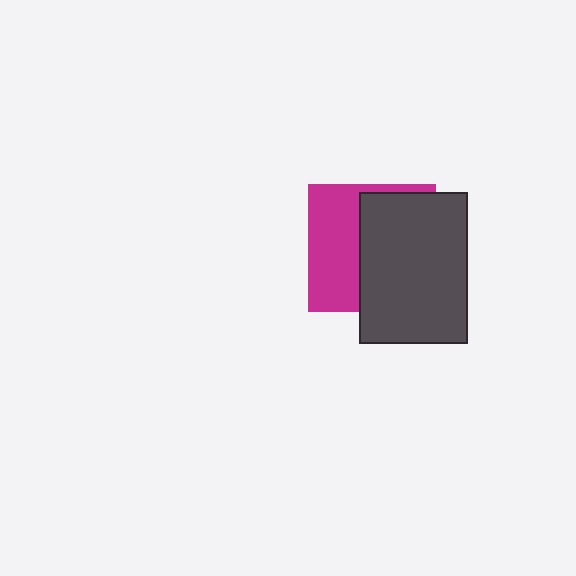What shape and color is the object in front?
The object in front is a dark gray rectangle.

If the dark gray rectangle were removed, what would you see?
You would see the complete magenta square.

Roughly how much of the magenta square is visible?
A small part of it is visible (roughly 44%).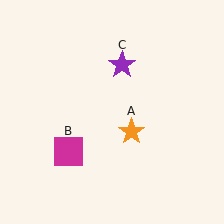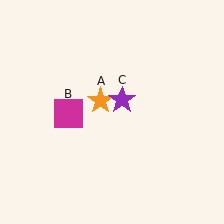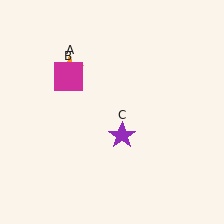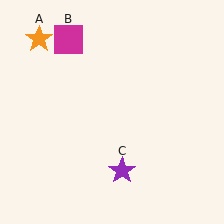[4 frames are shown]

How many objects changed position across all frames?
3 objects changed position: orange star (object A), magenta square (object B), purple star (object C).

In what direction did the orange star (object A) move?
The orange star (object A) moved up and to the left.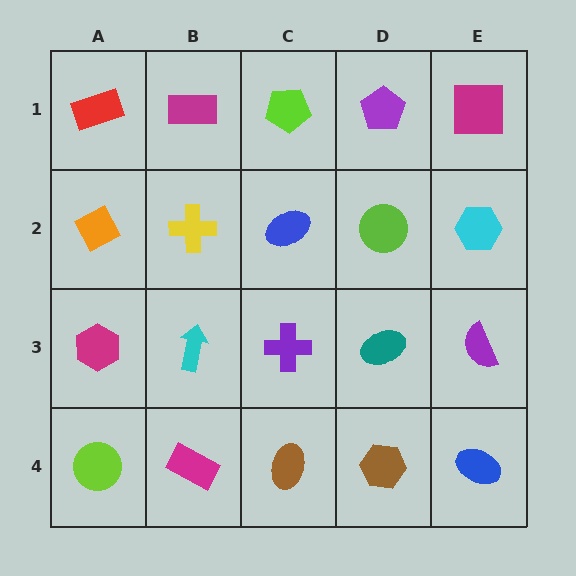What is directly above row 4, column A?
A magenta hexagon.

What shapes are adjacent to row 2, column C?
A lime pentagon (row 1, column C), a purple cross (row 3, column C), a yellow cross (row 2, column B), a lime circle (row 2, column D).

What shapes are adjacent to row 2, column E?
A magenta square (row 1, column E), a purple semicircle (row 3, column E), a lime circle (row 2, column D).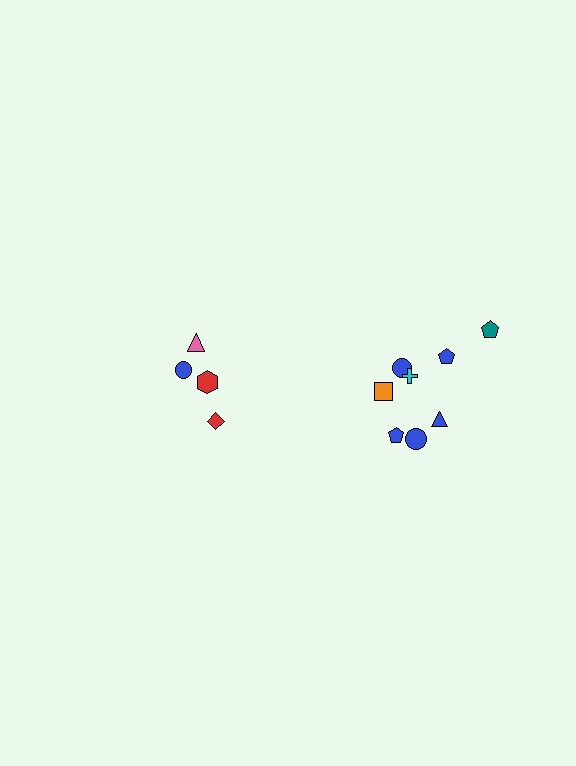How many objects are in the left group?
There are 4 objects.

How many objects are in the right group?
There are 8 objects.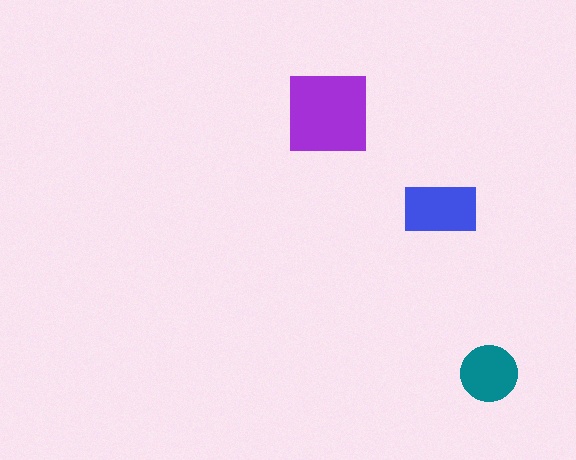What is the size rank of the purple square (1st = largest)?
1st.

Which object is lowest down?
The teal circle is bottommost.